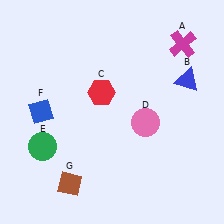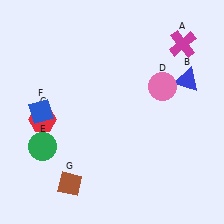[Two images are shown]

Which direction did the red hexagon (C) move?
The red hexagon (C) moved left.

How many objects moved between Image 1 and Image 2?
2 objects moved between the two images.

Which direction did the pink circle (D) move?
The pink circle (D) moved up.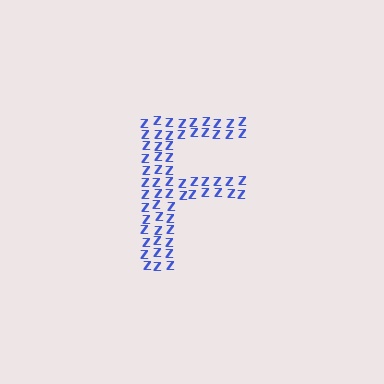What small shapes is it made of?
It is made of small letter Z's.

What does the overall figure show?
The overall figure shows the letter F.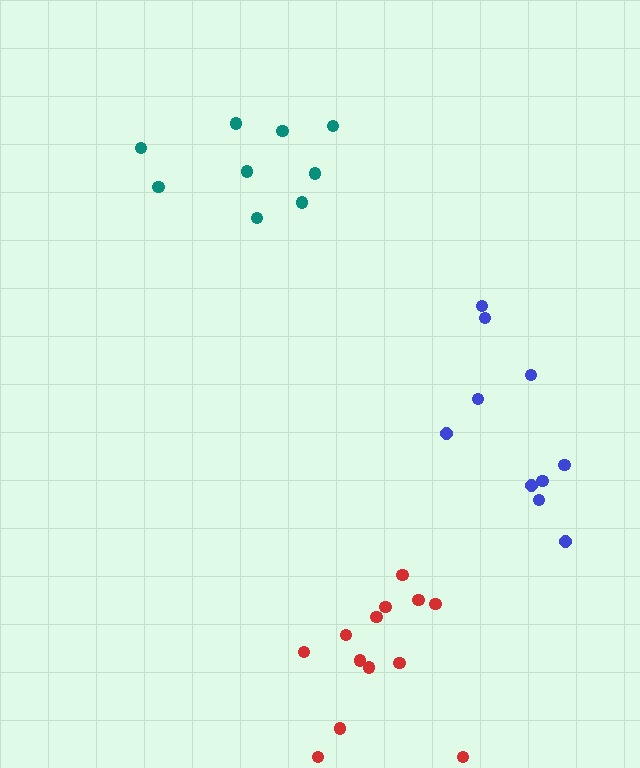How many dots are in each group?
Group 1: 9 dots, Group 2: 10 dots, Group 3: 13 dots (32 total).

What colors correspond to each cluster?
The clusters are colored: teal, blue, red.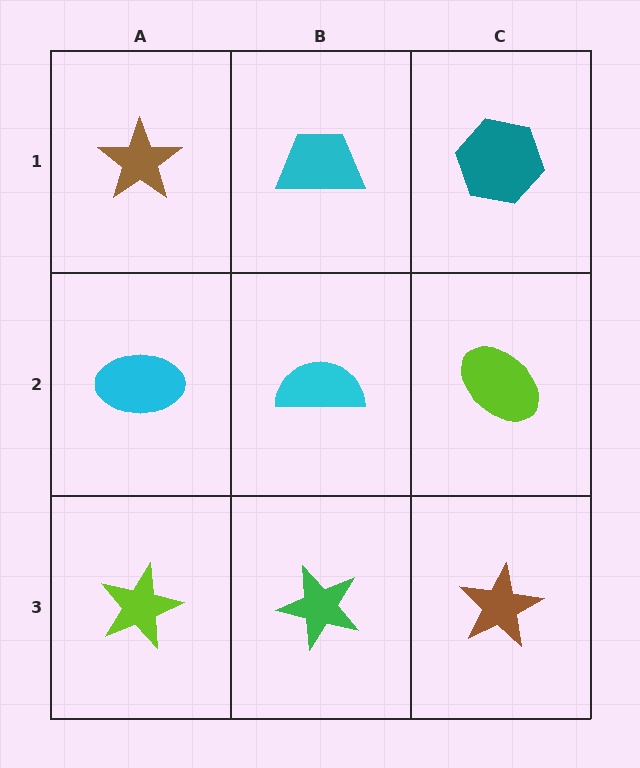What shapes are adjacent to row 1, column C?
A lime ellipse (row 2, column C), a cyan trapezoid (row 1, column B).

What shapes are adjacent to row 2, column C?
A teal hexagon (row 1, column C), a brown star (row 3, column C), a cyan semicircle (row 2, column B).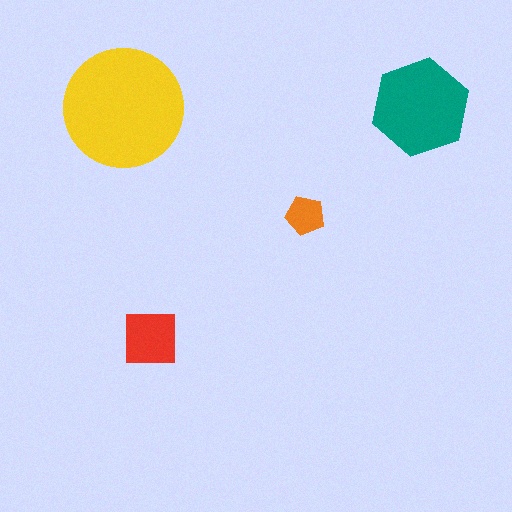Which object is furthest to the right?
The teal hexagon is rightmost.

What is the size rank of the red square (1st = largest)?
3rd.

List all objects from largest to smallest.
The yellow circle, the teal hexagon, the red square, the orange pentagon.